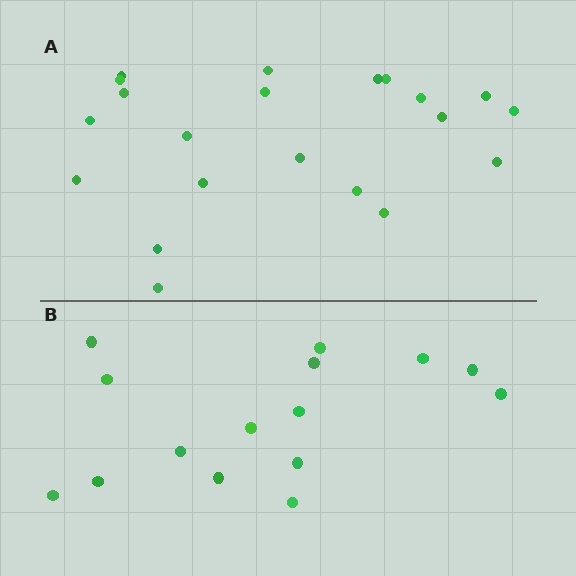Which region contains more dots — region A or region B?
Region A (the top region) has more dots.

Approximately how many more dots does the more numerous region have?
Region A has about 6 more dots than region B.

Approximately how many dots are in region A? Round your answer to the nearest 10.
About 20 dots. (The exact count is 21, which rounds to 20.)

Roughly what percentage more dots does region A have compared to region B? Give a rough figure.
About 40% more.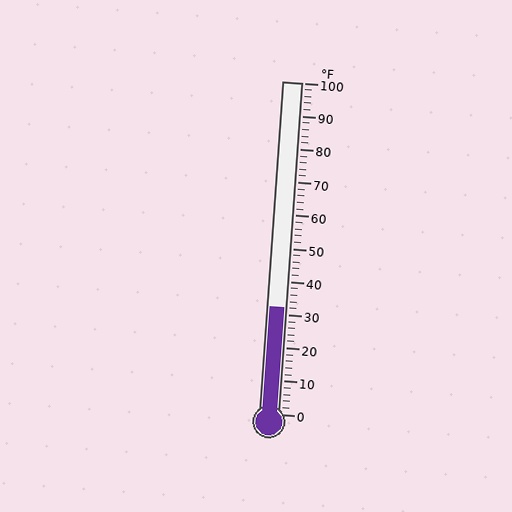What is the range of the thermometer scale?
The thermometer scale ranges from 0°F to 100°F.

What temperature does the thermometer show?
The thermometer shows approximately 32°F.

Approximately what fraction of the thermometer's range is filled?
The thermometer is filled to approximately 30% of its range.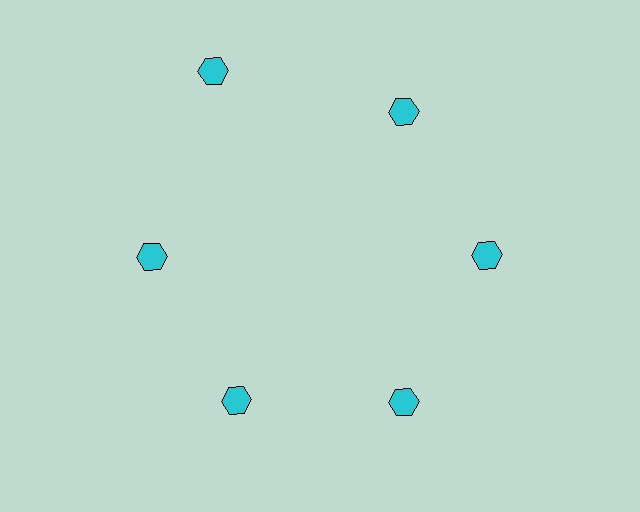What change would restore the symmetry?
The symmetry would be restored by moving it inward, back onto the ring so that all 6 hexagons sit at equal angles and equal distance from the center.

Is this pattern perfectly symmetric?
No. The 6 cyan hexagons are arranged in a ring, but one element near the 11 o'clock position is pushed outward from the center, breaking the 6-fold rotational symmetry.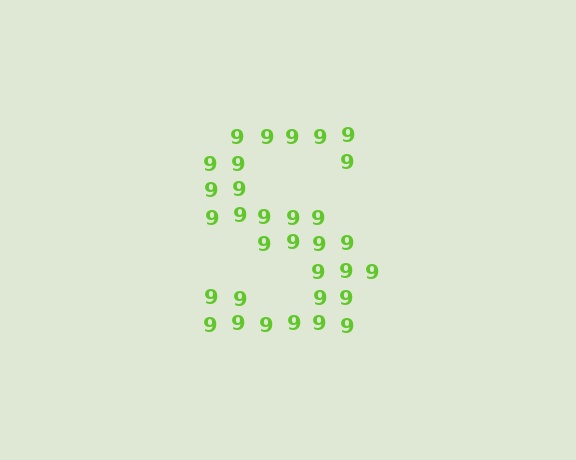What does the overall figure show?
The overall figure shows the letter S.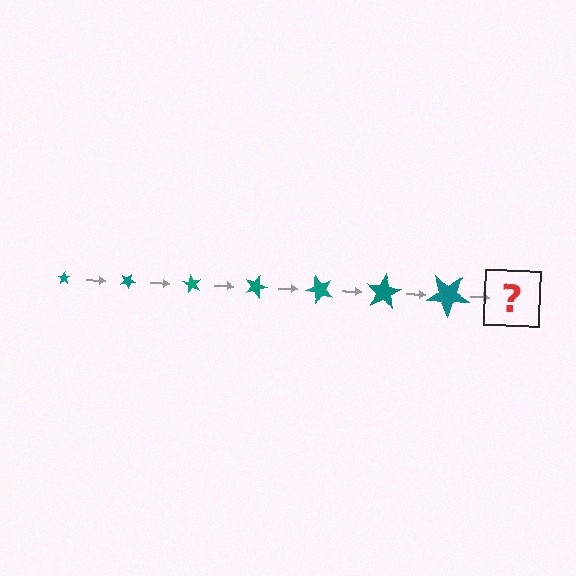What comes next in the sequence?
The next element should be a star, larger than the previous one and rotated 210 degrees from the start.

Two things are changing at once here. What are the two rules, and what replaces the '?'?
The two rules are that the star grows larger each step and it rotates 30 degrees each step. The '?' should be a star, larger than the previous one and rotated 210 degrees from the start.